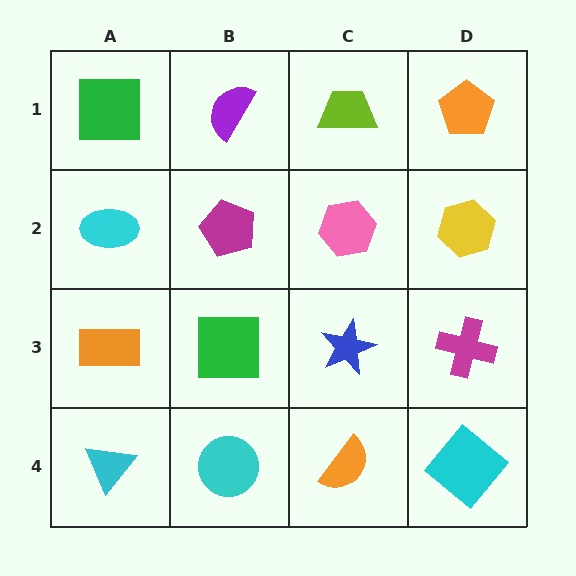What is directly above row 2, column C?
A lime trapezoid.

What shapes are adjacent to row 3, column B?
A magenta pentagon (row 2, column B), a cyan circle (row 4, column B), an orange rectangle (row 3, column A), a blue star (row 3, column C).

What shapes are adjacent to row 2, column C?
A lime trapezoid (row 1, column C), a blue star (row 3, column C), a magenta pentagon (row 2, column B), a yellow hexagon (row 2, column D).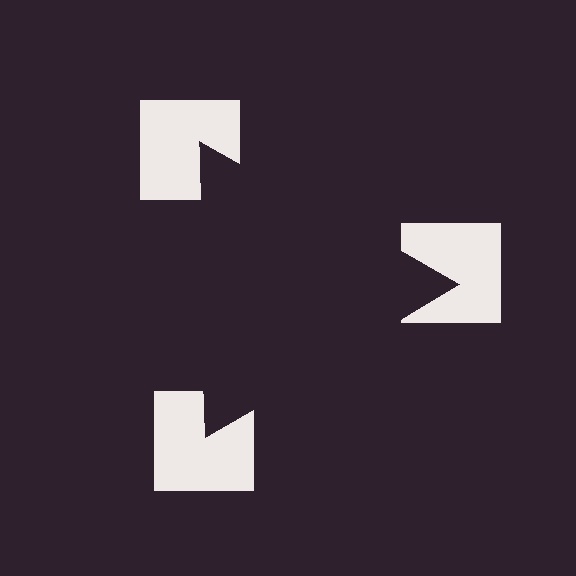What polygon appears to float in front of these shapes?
An illusory triangle — its edges are inferred from the aligned wedge cuts in the notched squares, not physically drawn.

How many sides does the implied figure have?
3 sides.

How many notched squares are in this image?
There are 3 — one at each vertex of the illusory triangle.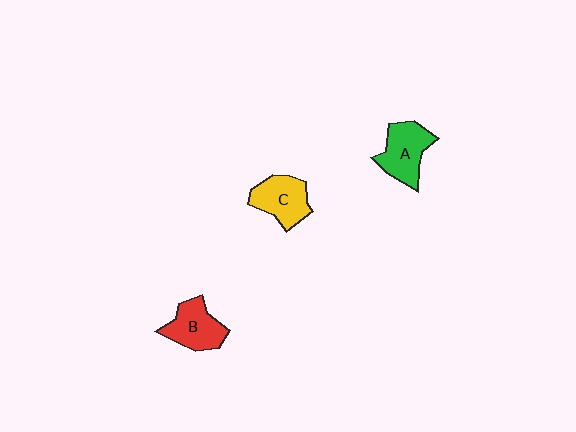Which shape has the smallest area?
Shape B (red).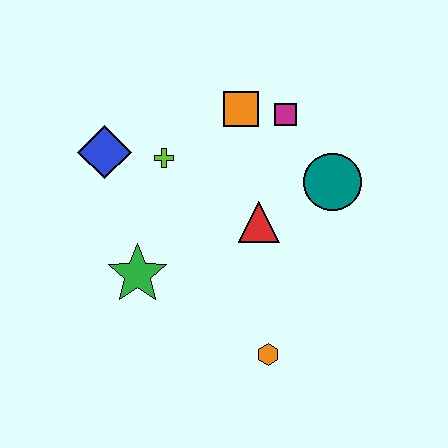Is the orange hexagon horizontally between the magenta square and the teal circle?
No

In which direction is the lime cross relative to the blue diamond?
The lime cross is to the right of the blue diamond.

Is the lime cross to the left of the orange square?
Yes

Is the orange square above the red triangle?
Yes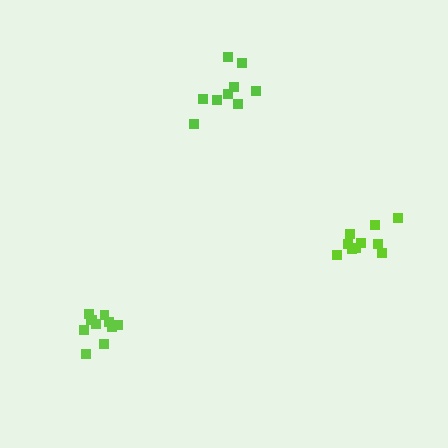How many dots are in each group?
Group 1: 10 dots, Group 2: 9 dots, Group 3: 11 dots (30 total).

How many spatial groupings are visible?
There are 3 spatial groupings.